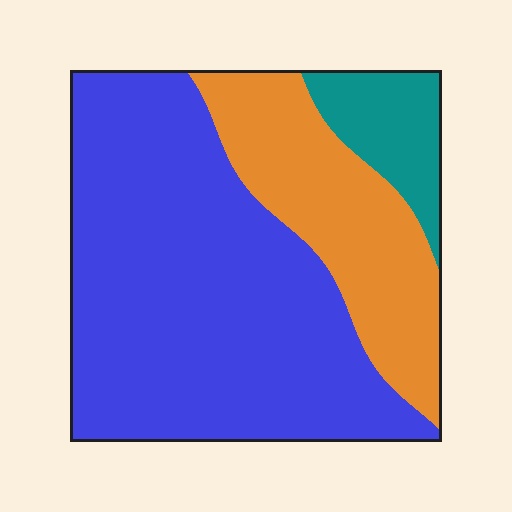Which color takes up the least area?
Teal, at roughly 10%.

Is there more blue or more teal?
Blue.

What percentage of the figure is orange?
Orange covers roughly 25% of the figure.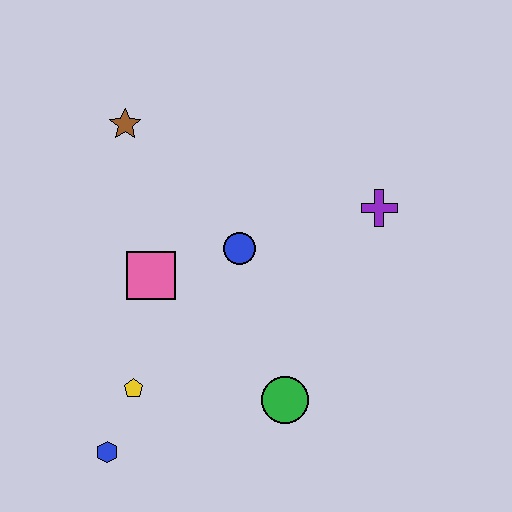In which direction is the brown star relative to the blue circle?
The brown star is above the blue circle.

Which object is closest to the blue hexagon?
The yellow pentagon is closest to the blue hexagon.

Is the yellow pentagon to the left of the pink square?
Yes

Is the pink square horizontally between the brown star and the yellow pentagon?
No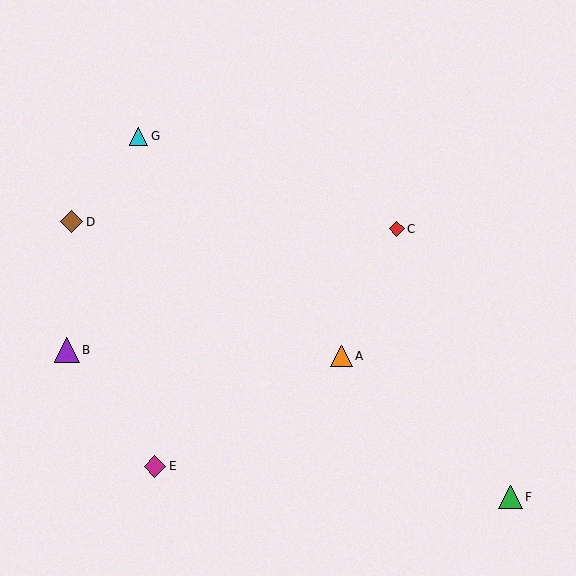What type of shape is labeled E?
Shape E is a magenta diamond.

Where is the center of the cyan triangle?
The center of the cyan triangle is at (139, 136).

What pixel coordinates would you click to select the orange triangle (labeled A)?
Click at (342, 356) to select the orange triangle A.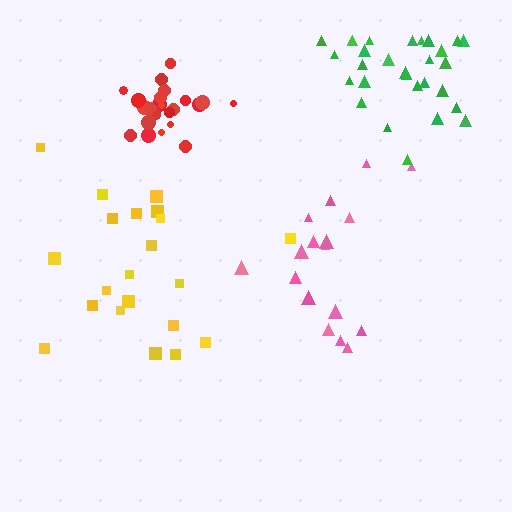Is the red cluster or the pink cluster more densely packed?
Red.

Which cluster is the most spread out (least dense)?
Pink.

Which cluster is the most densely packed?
Red.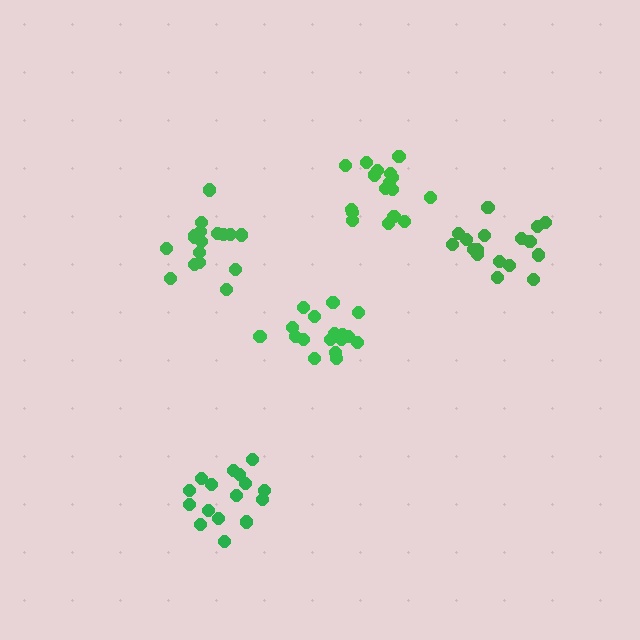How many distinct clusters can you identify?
There are 5 distinct clusters.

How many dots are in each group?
Group 1: 17 dots, Group 2: 17 dots, Group 3: 17 dots, Group 4: 16 dots, Group 5: 17 dots (84 total).